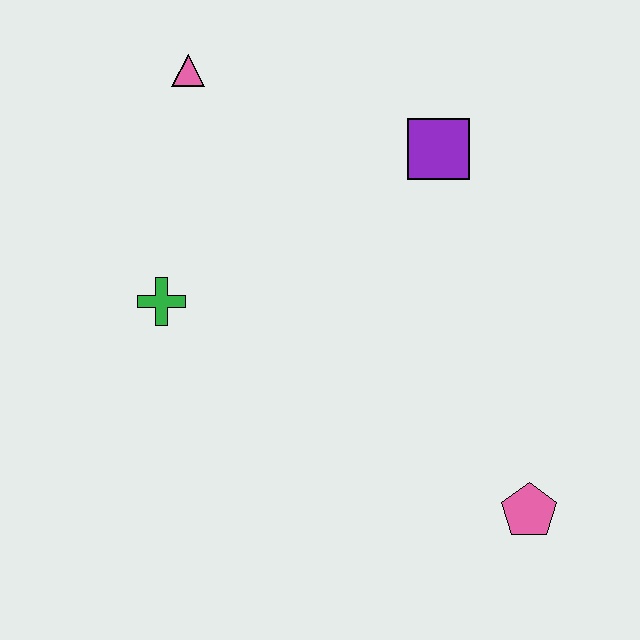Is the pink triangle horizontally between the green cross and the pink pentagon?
Yes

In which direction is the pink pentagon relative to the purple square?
The pink pentagon is below the purple square.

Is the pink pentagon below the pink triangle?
Yes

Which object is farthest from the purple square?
The pink pentagon is farthest from the purple square.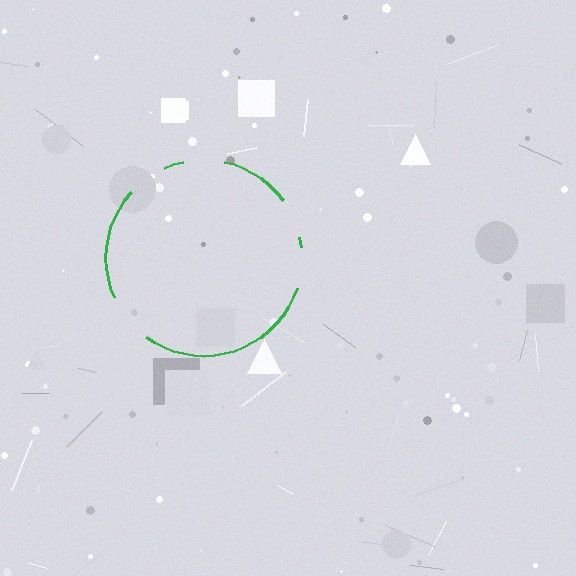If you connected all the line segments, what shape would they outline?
They would outline a circle.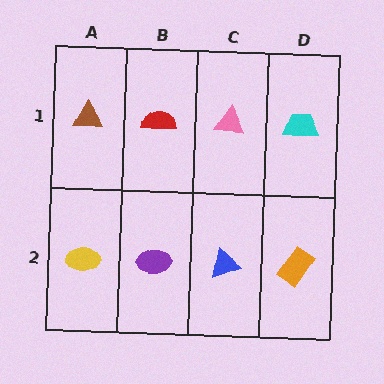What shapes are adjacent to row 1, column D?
An orange rectangle (row 2, column D), a pink triangle (row 1, column C).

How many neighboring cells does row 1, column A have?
2.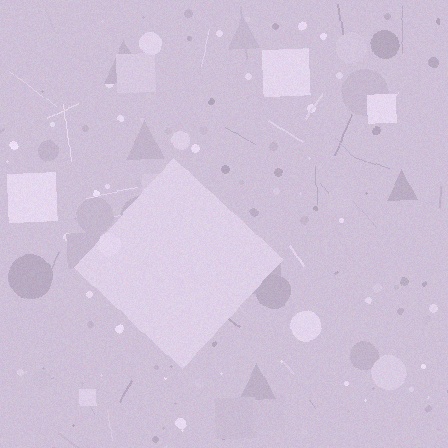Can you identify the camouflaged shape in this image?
The camouflaged shape is a diamond.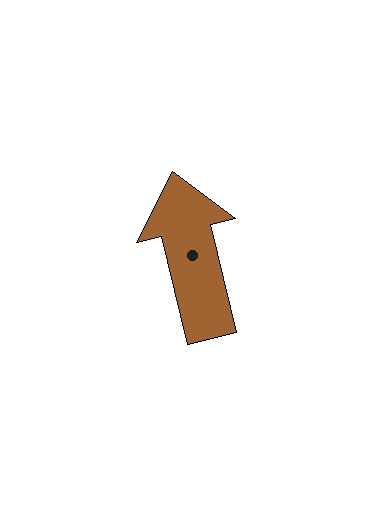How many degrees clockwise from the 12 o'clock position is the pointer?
Approximately 346 degrees.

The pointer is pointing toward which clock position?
Roughly 12 o'clock.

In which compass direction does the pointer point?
North.